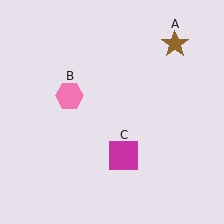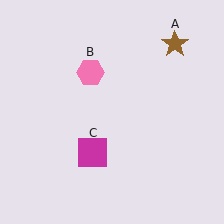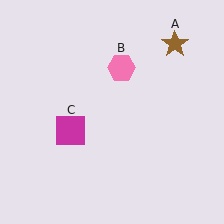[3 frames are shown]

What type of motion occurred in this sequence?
The pink hexagon (object B), magenta square (object C) rotated clockwise around the center of the scene.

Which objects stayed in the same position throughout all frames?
Brown star (object A) remained stationary.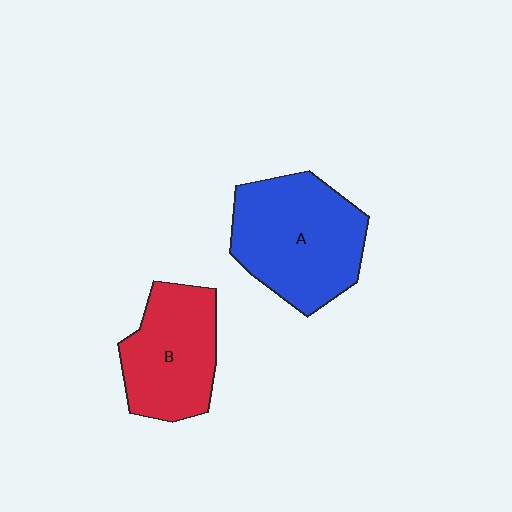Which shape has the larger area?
Shape A (blue).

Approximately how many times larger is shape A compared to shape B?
Approximately 1.3 times.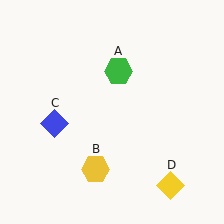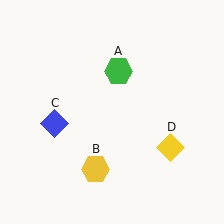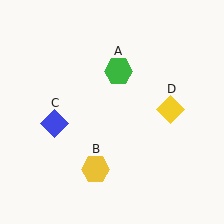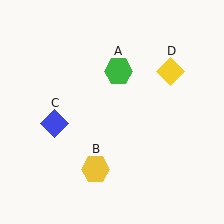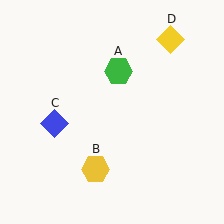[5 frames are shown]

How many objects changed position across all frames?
1 object changed position: yellow diamond (object D).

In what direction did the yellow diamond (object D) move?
The yellow diamond (object D) moved up.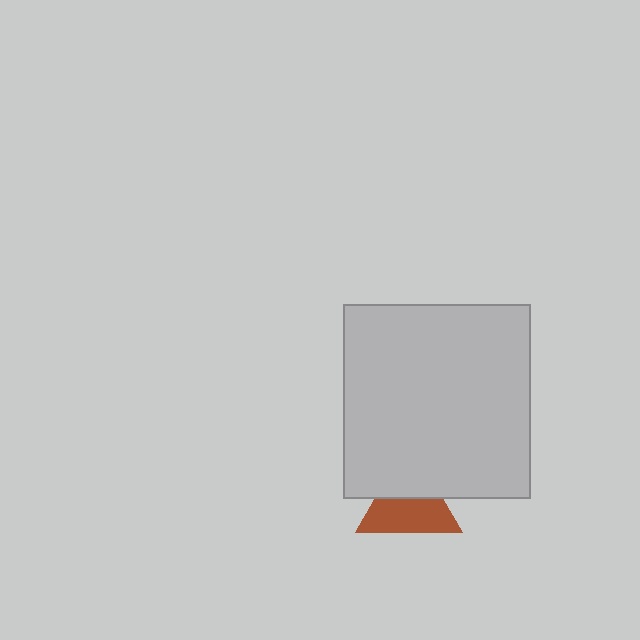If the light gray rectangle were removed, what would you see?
You would see the complete brown triangle.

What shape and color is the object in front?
The object in front is a light gray rectangle.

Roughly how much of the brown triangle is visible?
About half of it is visible (roughly 59%).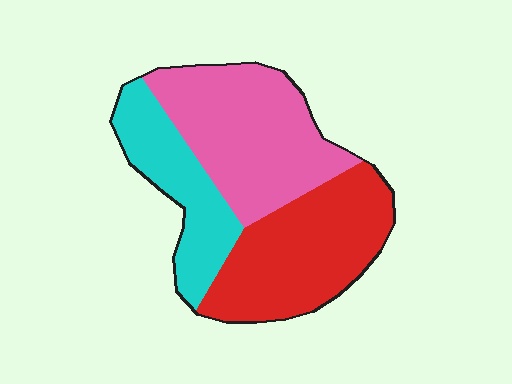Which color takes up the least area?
Cyan, at roughly 25%.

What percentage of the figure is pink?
Pink takes up about two fifths (2/5) of the figure.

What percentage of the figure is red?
Red covers about 35% of the figure.